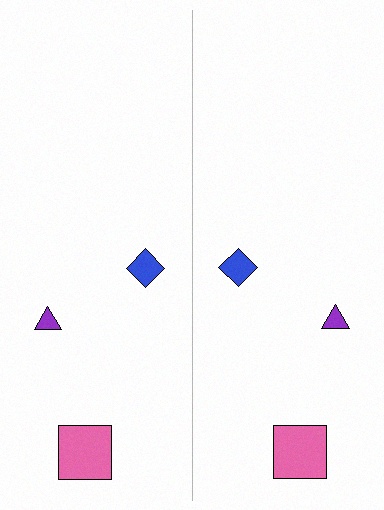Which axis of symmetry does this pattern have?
The pattern has a vertical axis of symmetry running through the center of the image.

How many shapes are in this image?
There are 6 shapes in this image.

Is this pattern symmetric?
Yes, this pattern has bilateral (reflection) symmetry.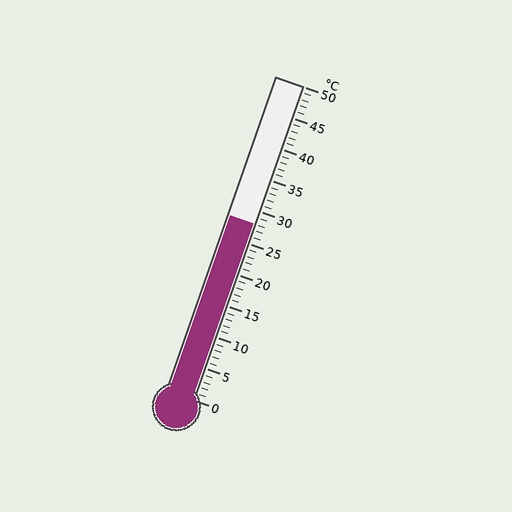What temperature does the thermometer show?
The thermometer shows approximately 28°C.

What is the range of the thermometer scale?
The thermometer scale ranges from 0°C to 50°C.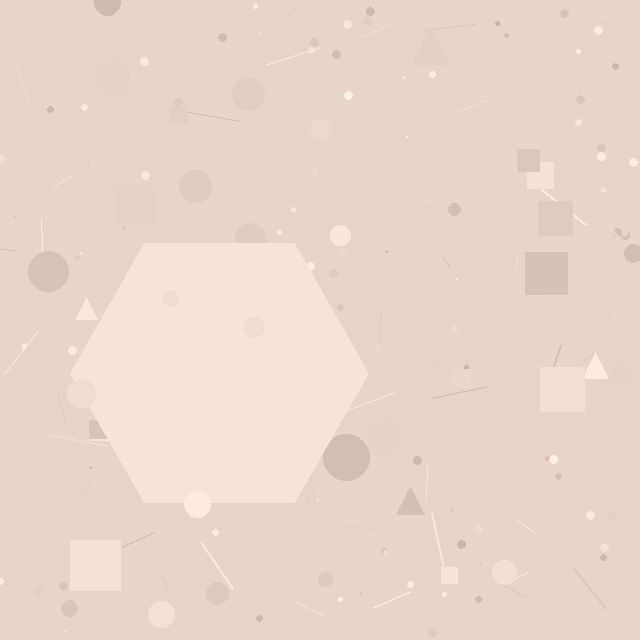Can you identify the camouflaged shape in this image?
The camouflaged shape is a hexagon.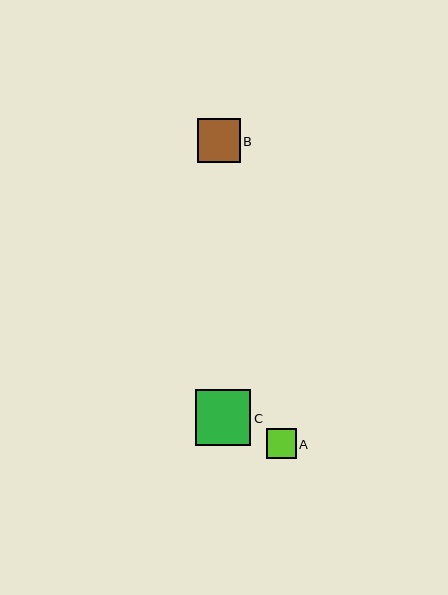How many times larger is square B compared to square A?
Square B is approximately 1.5 times the size of square A.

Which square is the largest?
Square C is the largest with a size of approximately 56 pixels.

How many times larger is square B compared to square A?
Square B is approximately 1.5 times the size of square A.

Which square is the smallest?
Square A is the smallest with a size of approximately 30 pixels.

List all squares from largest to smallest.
From largest to smallest: C, B, A.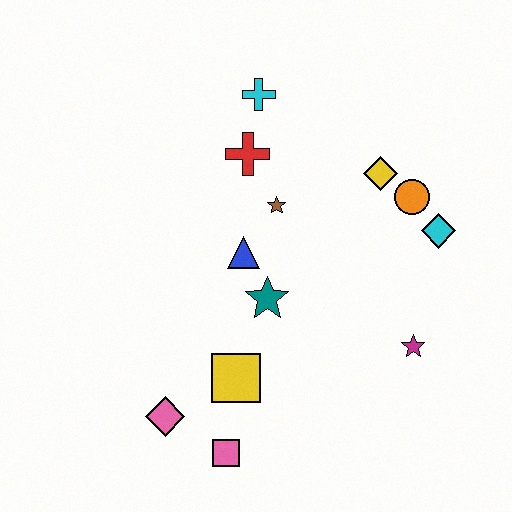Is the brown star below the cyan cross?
Yes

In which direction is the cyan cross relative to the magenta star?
The cyan cross is above the magenta star.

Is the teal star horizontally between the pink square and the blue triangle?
No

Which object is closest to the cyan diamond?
The orange circle is closest to the cyan diamond.